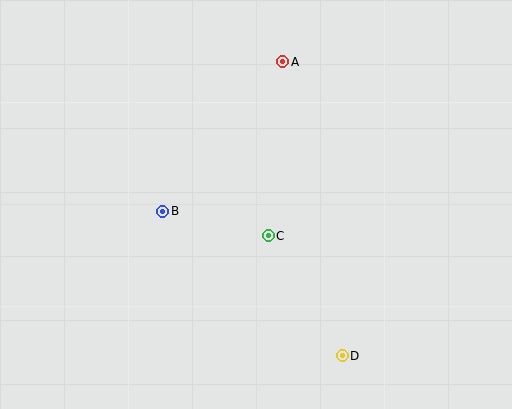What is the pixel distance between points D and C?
The distance between D and C is 141 pixels.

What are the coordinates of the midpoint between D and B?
The midpoint between D and B is at (252, 284).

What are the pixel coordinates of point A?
Point A is at (283, 62).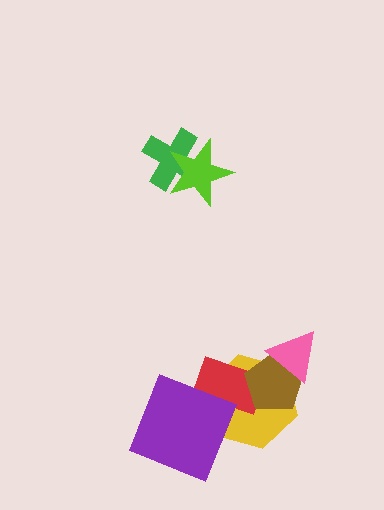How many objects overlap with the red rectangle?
3 objects overlap with the red rectangle.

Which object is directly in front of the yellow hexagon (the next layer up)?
The red rectangle is directly in front of the yellow hexagon.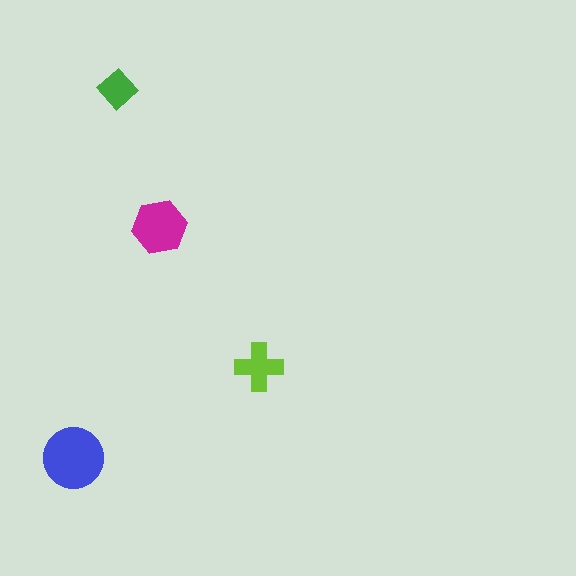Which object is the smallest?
The green diamond.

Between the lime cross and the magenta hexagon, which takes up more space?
The magenta hexagon.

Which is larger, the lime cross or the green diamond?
The lime cross.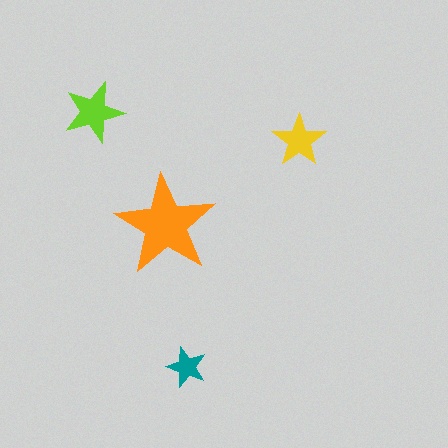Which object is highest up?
The lime star is topmost.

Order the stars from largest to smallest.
the orange one, the lime one, the yellow one, the teal one.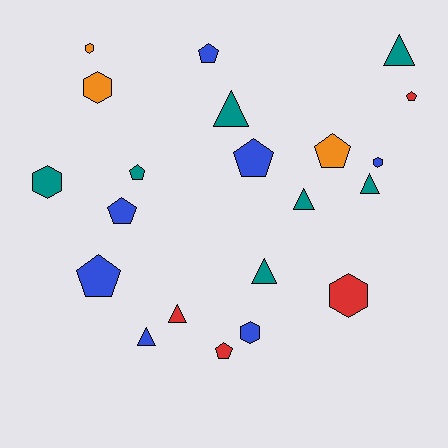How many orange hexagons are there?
There are 2 orange hexagons.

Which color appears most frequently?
Teal, with 7 objects.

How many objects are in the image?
There are 21 objects.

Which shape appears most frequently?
Pentagon, with 8 objects.